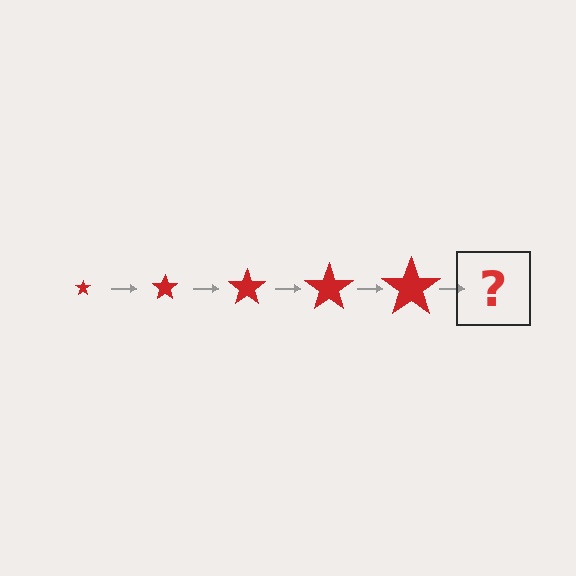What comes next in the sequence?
The next element should be a red star, larger than the previous one.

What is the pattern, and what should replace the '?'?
The pattern is that the star gets progressively larger each step. The '?' should be a red star, larger than the previous one.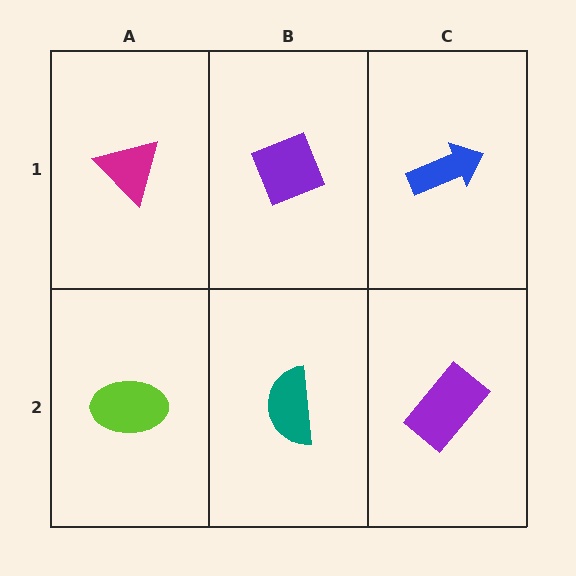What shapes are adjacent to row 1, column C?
A purple rectangle (row 2, column C), a purple diamond (row 1, column B).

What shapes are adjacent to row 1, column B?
A teal semicircle (row 2, column B), a magenta triangle (row 1, column A), a blue arrow (row 1, column C).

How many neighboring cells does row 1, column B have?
3.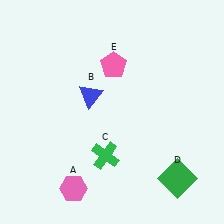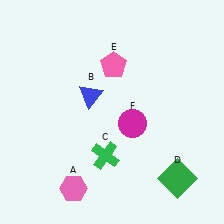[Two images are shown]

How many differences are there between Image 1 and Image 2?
There is 1 difference between the two images.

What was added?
A magenta circle (F) was added in Image 2.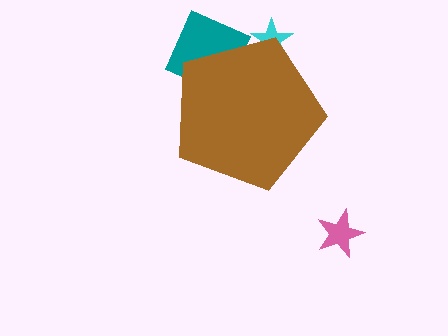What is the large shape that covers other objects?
A brown pentagon.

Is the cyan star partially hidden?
Yes, the cyan star is partially hidden behind the brown pentagon.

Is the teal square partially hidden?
Yes, the teal square is partially hidden behind the brown pentagon.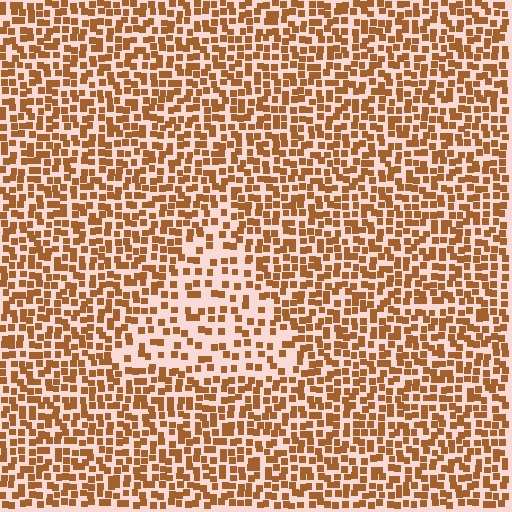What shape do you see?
I see a triangle.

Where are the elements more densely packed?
The elements are more densely packed outside the triangle boundary.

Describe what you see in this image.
The image contains small brown elements arranged at two different densities. A triangle-shaped region is visible where the elements are less densely packed than the surrounding area.